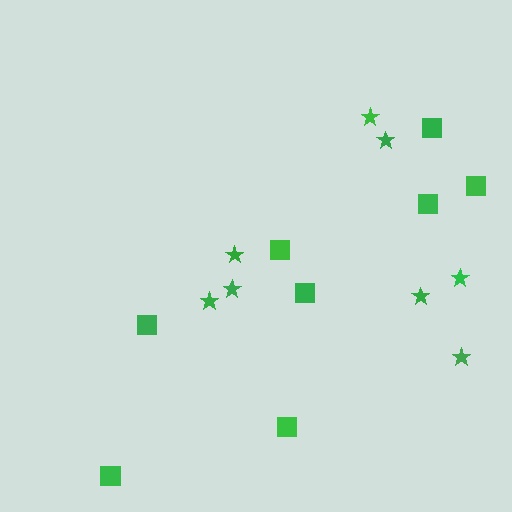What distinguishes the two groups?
There are 2 groups: one group of squares (8) and one group of stars (8).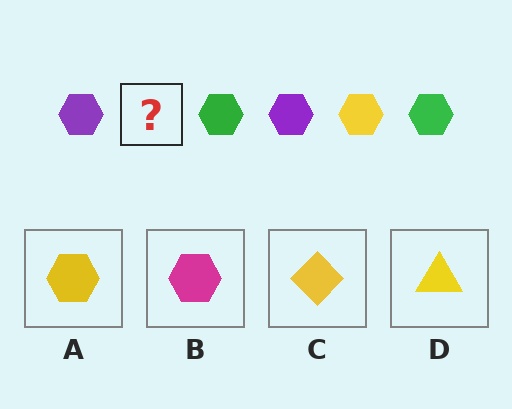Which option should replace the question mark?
Option A.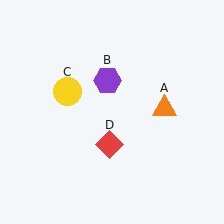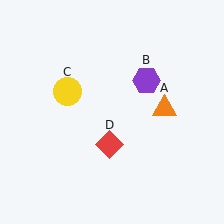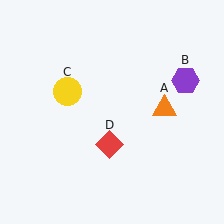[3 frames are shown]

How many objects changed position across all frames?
1 object changed position: purple hexagon (object B).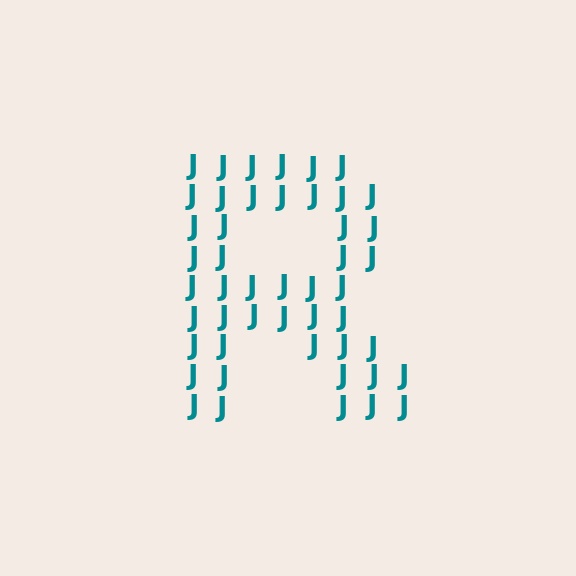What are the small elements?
The small elements are letter J's.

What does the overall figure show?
The overall figure shows the letter R.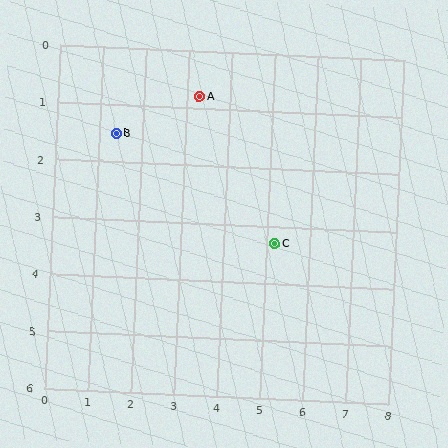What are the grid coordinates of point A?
Point A is at approximately (3.3, 0.8).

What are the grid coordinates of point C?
Point C is at approximately (5.2, 3.3).